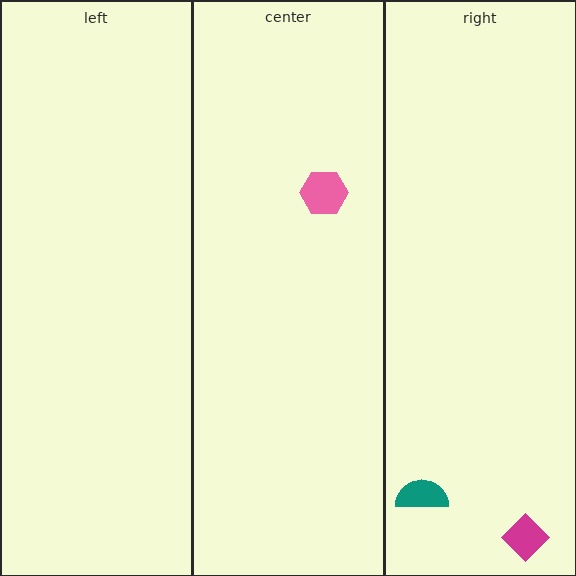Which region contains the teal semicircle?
The right region.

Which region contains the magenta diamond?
The right region.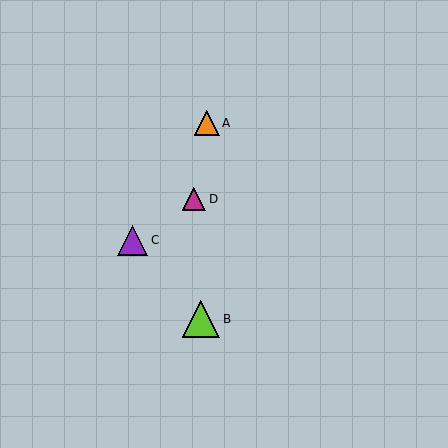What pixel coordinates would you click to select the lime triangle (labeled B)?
Click at (201, 319) to select the lime triangle B.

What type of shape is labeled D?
Shape D is a magenta triangle.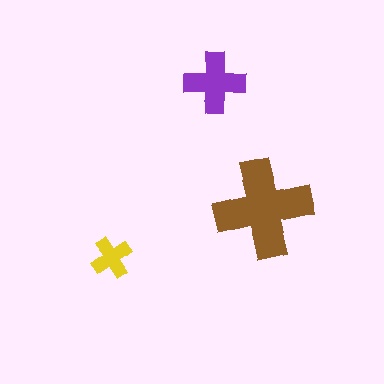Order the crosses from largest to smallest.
the brown one, the purple one, the yellow one.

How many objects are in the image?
There are 3 objects in the image.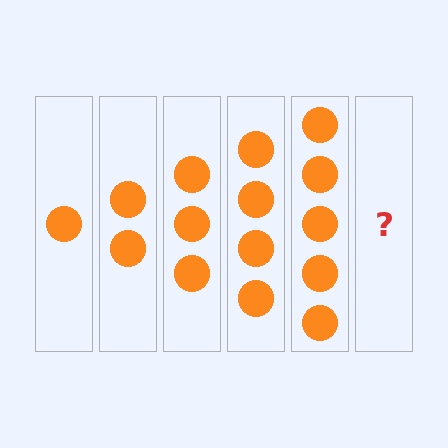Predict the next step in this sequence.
The next step is 6 circles.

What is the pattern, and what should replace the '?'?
The pattern is that each step adds one more circle. The '?' should be 6 circles.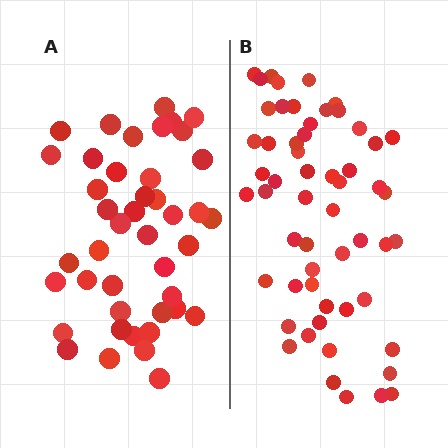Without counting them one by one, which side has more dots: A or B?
Region B (the right region) has more dots.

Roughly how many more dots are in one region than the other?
Region B has approximately 15 more dots than region A.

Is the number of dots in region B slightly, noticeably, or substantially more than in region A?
Region B has noticeably more, but not dramatically so. The ratio is roughly 1.3 to 1.